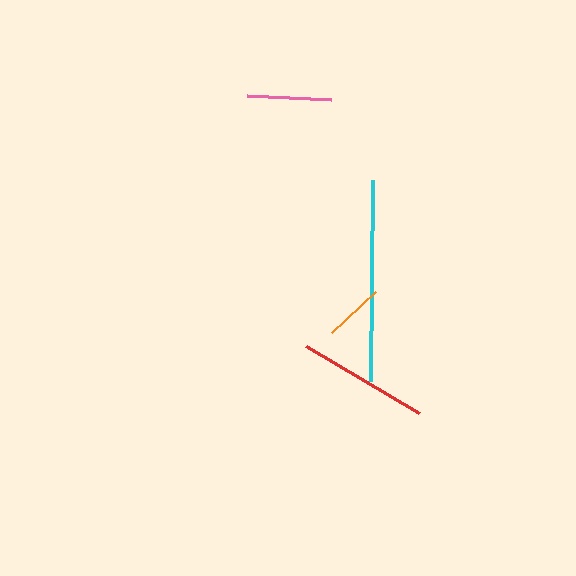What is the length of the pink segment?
The pink segment is approximately 85 pixels long.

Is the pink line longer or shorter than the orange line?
The pink line is longer than the orange line.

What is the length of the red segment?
The red segment is approximately 131 pixels long.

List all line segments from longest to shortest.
From longest to shortest: cyan, red, pink, orange.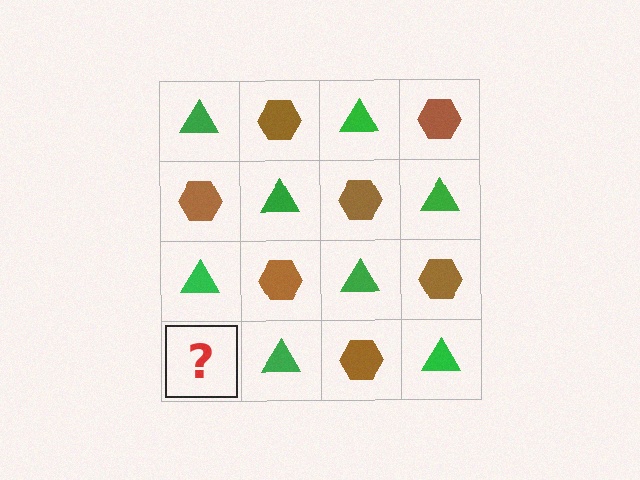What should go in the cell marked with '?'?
The missing cell should contain a brown hexagon.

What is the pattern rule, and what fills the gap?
The rule is that it alternates green triangle and brown hexagon in a checkerboard pattern. The gap should be filled with a brown hexagon.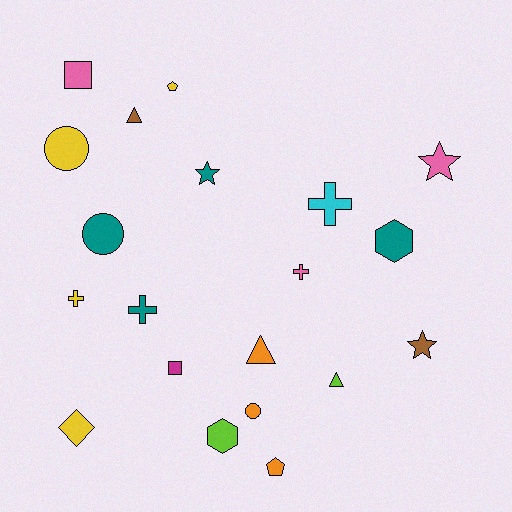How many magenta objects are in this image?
There is 1 magenta object.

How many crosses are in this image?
There are 4 crosses.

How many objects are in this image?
There are 20 objects.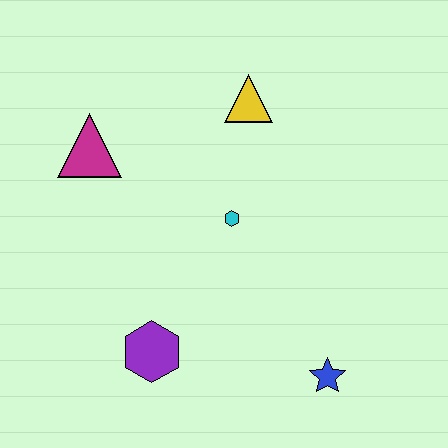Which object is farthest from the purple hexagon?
The yellow triangle is farthest from the purple hexagon.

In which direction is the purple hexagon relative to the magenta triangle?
The purple hexagon is below the magenta triangle.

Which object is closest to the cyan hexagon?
The yellow triangle is closest to the cyan hexagon.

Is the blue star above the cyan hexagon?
No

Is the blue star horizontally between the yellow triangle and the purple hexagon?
No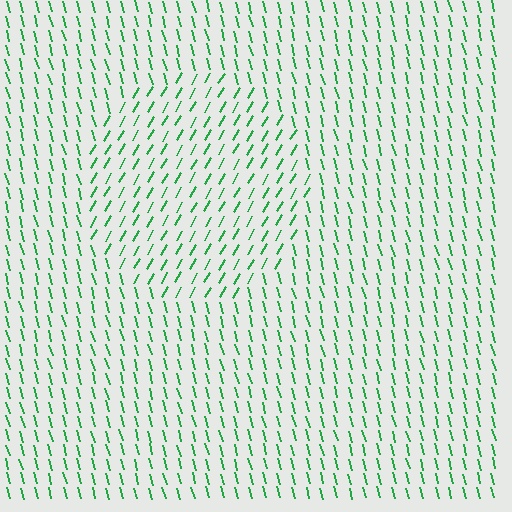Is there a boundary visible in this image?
Yes, there is a texture boundary formed by a change in line orientation.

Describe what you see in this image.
The image is filled with small green line segments. A circle region in the image has lines oriented differently from the surrounding lines, creating a visible texture boundary.